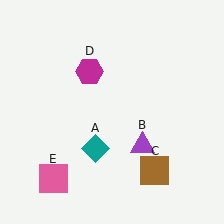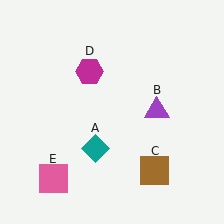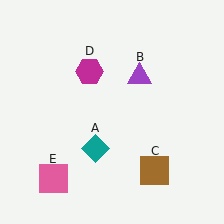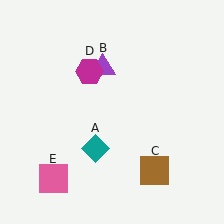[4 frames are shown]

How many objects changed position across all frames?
1 object changed position: purple triangle (object B).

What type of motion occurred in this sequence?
The purple triangle (object B) rotated counterclockwise around the center of the scene.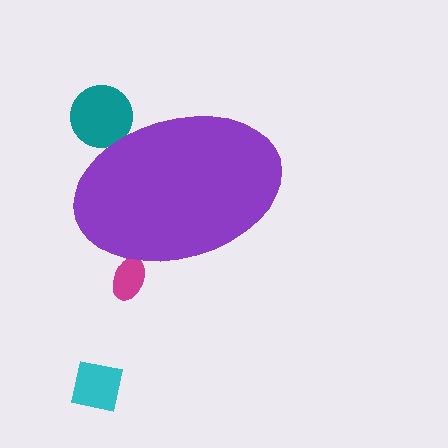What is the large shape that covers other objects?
A purple ellipse.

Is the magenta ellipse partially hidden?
Yes, the magenta ellipse is partially hidden behind the purple ellipse.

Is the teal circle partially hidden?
Yes, the teal circle is partially hidden behind the purple ellipse.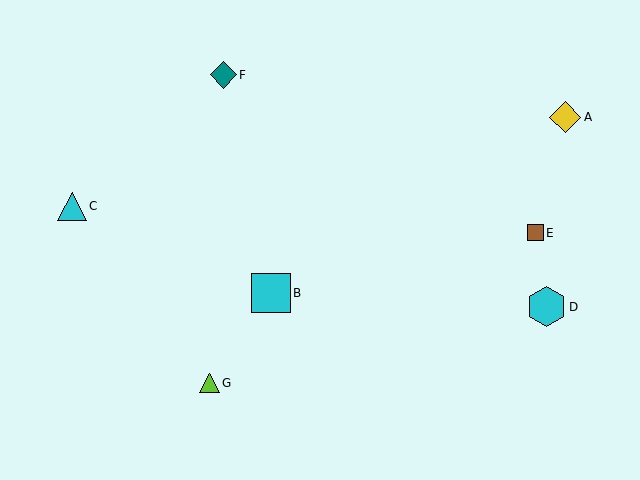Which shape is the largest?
The cyan hexagon (labeled D) is the largest.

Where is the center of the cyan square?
The center of the cyan square is at (271, 293).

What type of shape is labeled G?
Shape G is a lime triangle.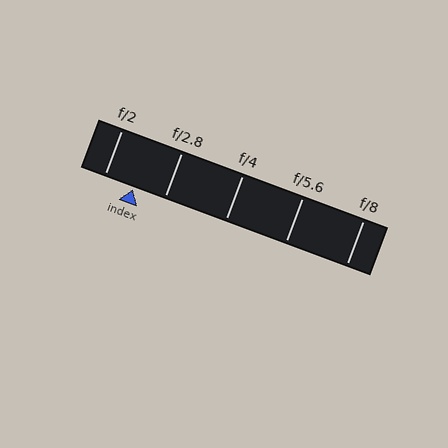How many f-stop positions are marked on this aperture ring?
There are 5 f-stop positions marked.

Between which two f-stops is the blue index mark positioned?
The index mark is between f/2 and f/2.8.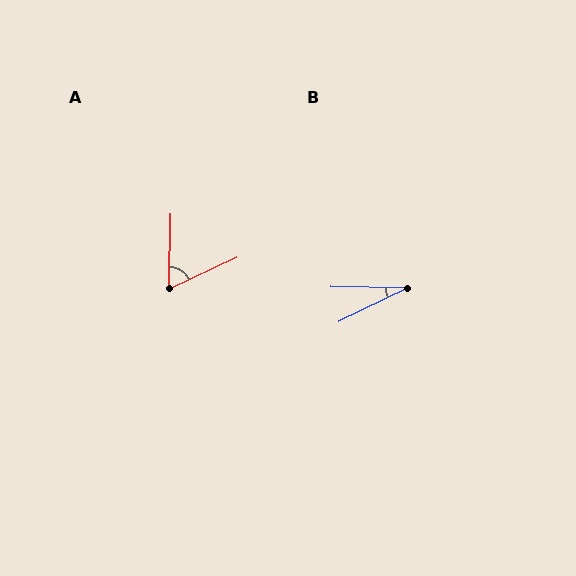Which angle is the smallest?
B, at approximately 28 degrees.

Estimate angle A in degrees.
Approximately 63 degrees.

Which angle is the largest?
A, at approximately 63 degrees.